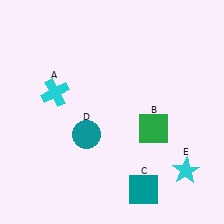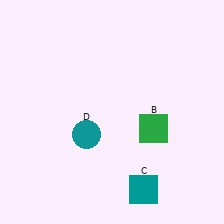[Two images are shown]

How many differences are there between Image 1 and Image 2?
There are 2 differences between the two images.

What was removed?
The cyan cross (A), the cyan star (E) were removed in Image 2.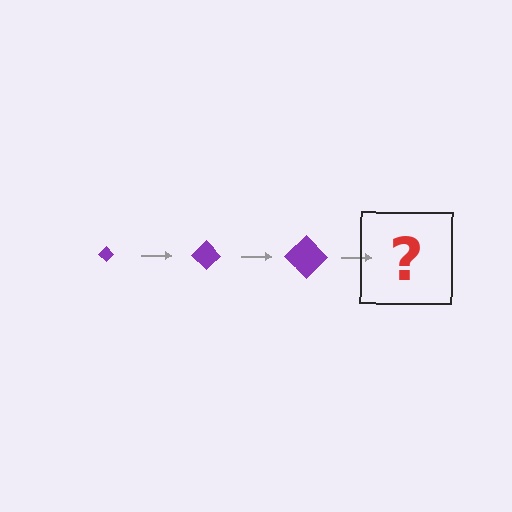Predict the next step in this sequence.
The next step is a purple diamond, larger than the previous one.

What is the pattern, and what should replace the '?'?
The pattern is that the diamond gets progressively larger each step. The '?' should be a purple diamond, larger than the previous one.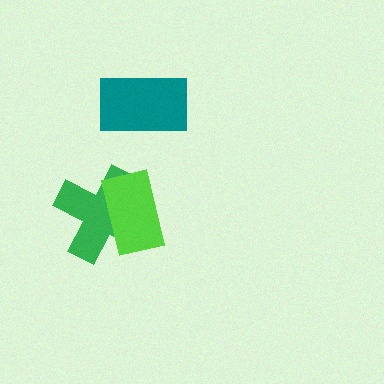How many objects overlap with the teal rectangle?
0 objects overlap with the teal rectangle.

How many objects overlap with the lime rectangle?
1 object overlaps with the lime rectangle.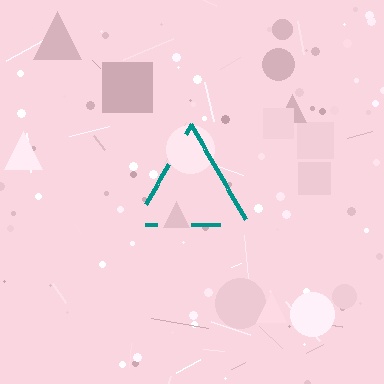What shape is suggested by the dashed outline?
The dashed outline suggests a triangle.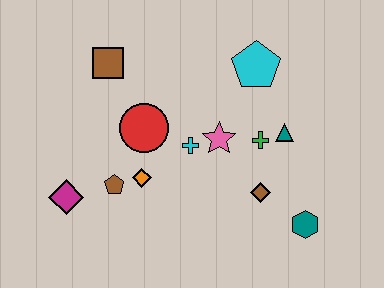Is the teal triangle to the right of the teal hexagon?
No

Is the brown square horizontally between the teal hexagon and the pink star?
No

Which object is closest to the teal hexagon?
The brown diamond is closest to the teal hexagon.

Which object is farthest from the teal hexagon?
The brown square is farthest from the teal hexagon.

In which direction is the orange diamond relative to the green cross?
The orange diamond is to the left of the green cross.